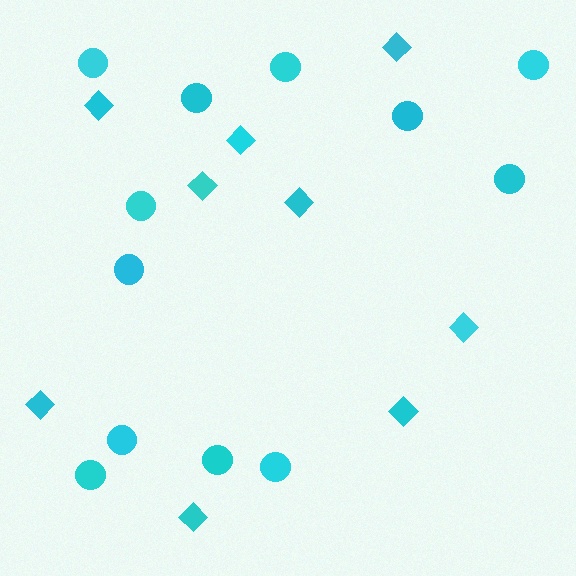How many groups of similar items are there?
There are 2 groups: one group of circles (12) and one group of diamonds (9).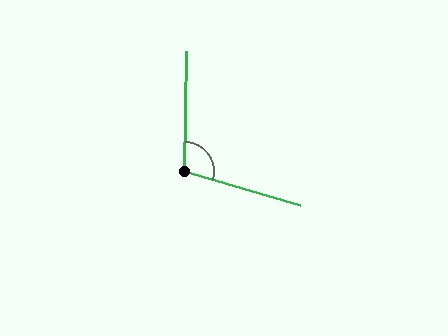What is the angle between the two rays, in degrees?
Approximately 105 degrees.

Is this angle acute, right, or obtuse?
It is obtuse.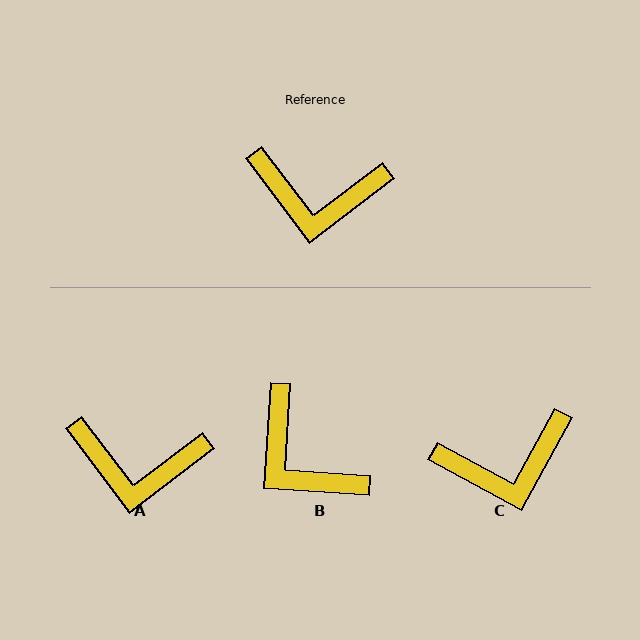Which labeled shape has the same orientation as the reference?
A.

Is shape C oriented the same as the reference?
No, it is off by about 24 degrees.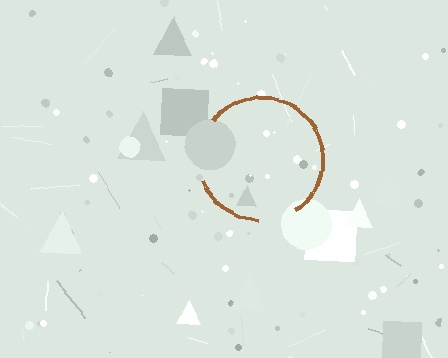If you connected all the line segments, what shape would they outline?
They would outline a circle.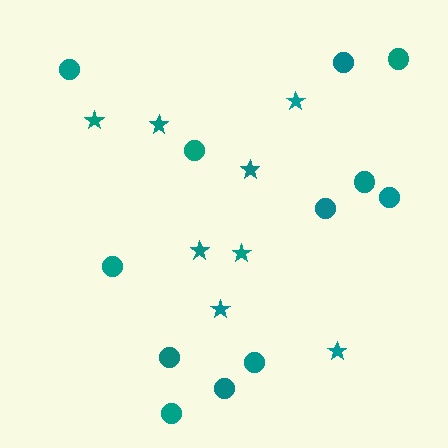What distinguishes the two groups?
There are 2 groups: one group of circles (12) and one group of stars (8).